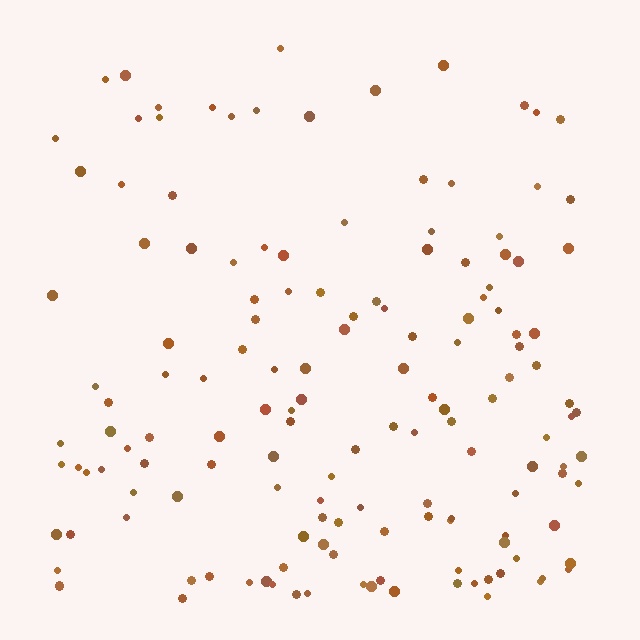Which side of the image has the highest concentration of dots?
The bottom.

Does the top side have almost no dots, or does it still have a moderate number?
Still a moderate number, just noticeably fewer than the bottom.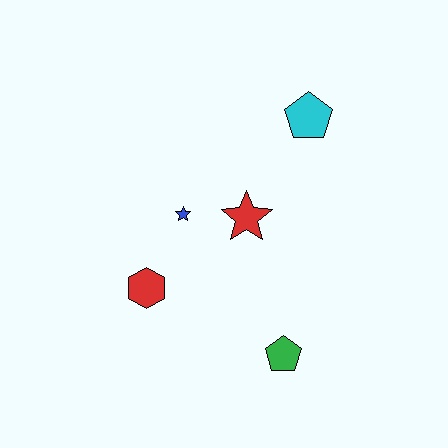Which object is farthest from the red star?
The green pentagon is farthest from the red star.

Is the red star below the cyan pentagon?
Yes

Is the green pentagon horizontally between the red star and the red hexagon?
No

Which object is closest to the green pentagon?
The red star is closest to the green pentagon.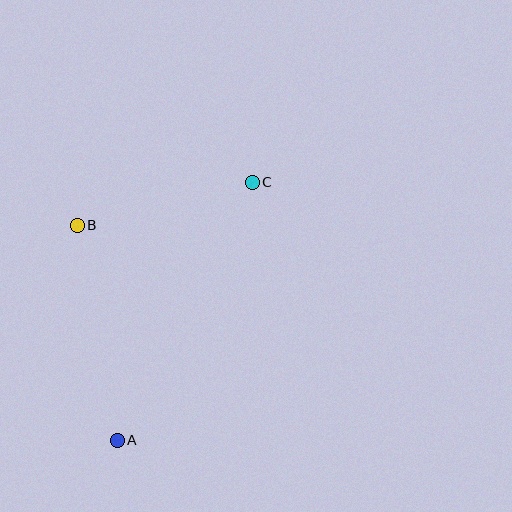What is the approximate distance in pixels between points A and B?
The distance between A and B is approximately 219 pixels.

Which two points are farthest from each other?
Points A and C are farthest from each other.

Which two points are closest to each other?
Points B and C are closest to each other.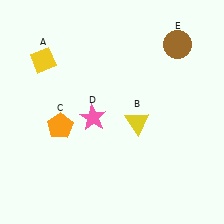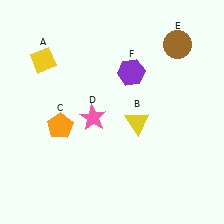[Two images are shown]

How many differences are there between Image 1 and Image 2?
There is 1 difference between the two images.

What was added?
A purple hexagon (F) was added in Image 2.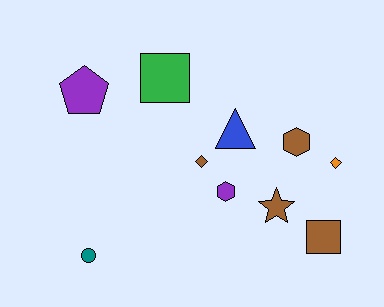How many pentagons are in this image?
There is 1 pentagon.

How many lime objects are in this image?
There are no lime objects.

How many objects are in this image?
There are 10 objects.